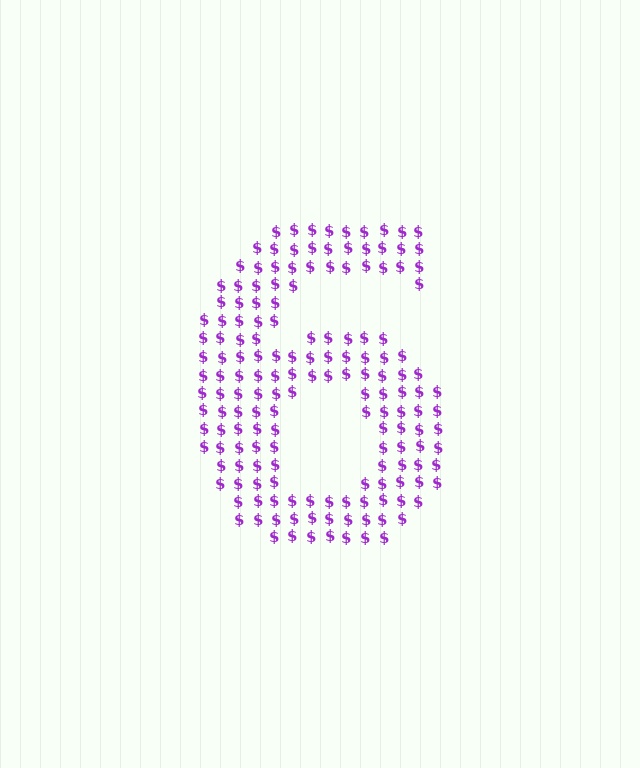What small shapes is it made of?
It is made of small dollar signs.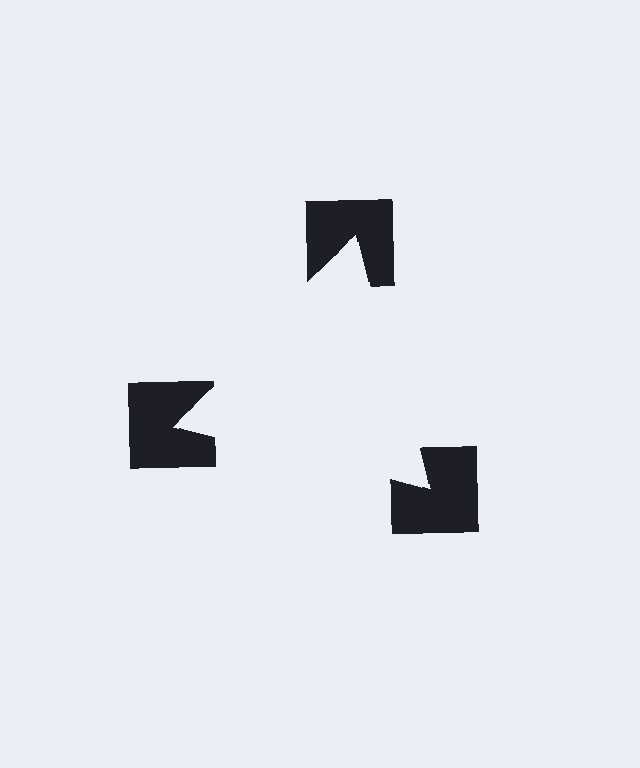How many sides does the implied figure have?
3 sides.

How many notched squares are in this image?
There are 3 — one at each vertex of the illusory triangle.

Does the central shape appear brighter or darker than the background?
It typically appears slightly brighter than the background, even though no actual brightness change is drawn.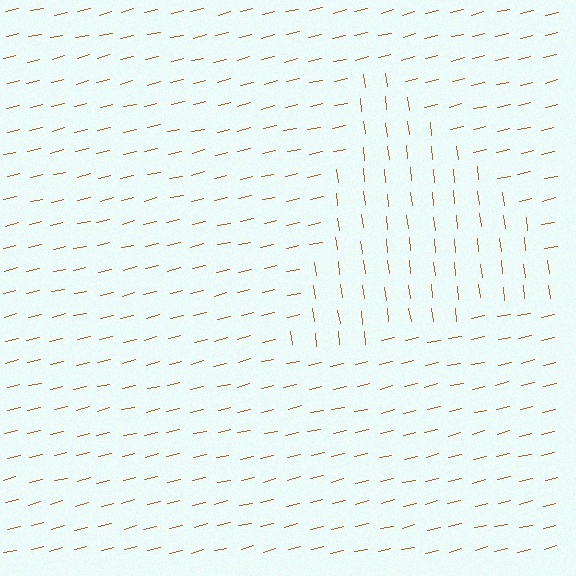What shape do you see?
I see a triangle.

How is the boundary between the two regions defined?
The boundary is defined purely by a change in line orientation (approximately 84 degrees difference). All lines are the same color and thickness.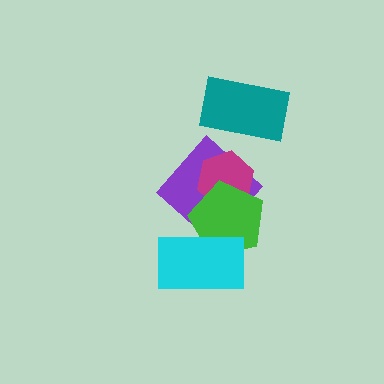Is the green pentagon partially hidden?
Yes, it is partially covered by another shape.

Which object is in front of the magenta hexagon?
The green pentagon is in front of the magenta hexagon.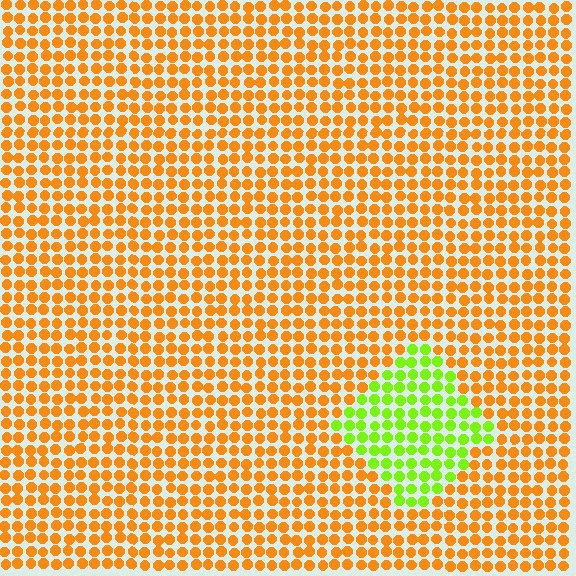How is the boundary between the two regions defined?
The boundary is defined purely by a slight shift in hue (about 61 degrees). Spacing, size, and orientation are identical on both sides.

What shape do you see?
I see a diamond.